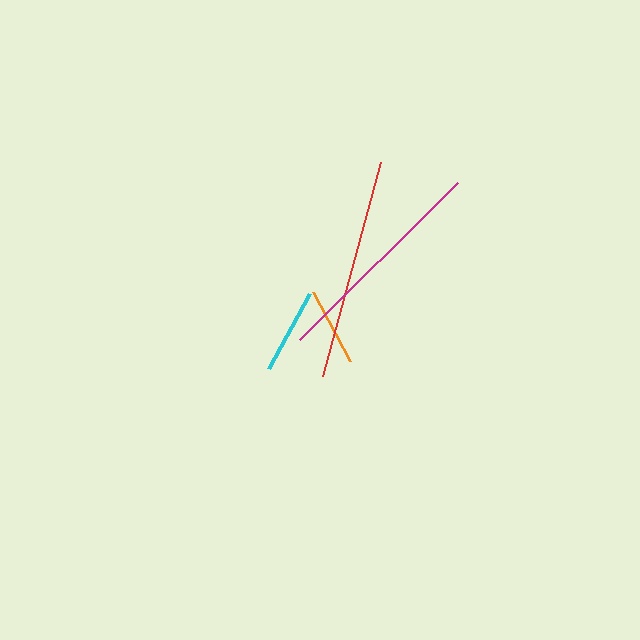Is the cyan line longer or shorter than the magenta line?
The magenta line is longer than the cyan line.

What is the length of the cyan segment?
The cyan segment is approximately 85 pixels long.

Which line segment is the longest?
The magenta line is the longest at approximately 223 pixels.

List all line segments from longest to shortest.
From longest to shortest: magenta, red, cyan, orange.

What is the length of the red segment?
The red segment is approximately 221 pixels long.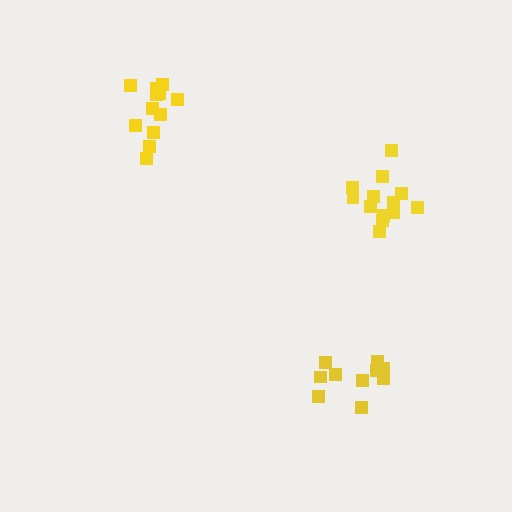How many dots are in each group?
Group 1: 12 dots, Group 2: 13 dots, Group 3: 10 dots (35 total).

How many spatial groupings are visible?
There are 3 spatial groupings.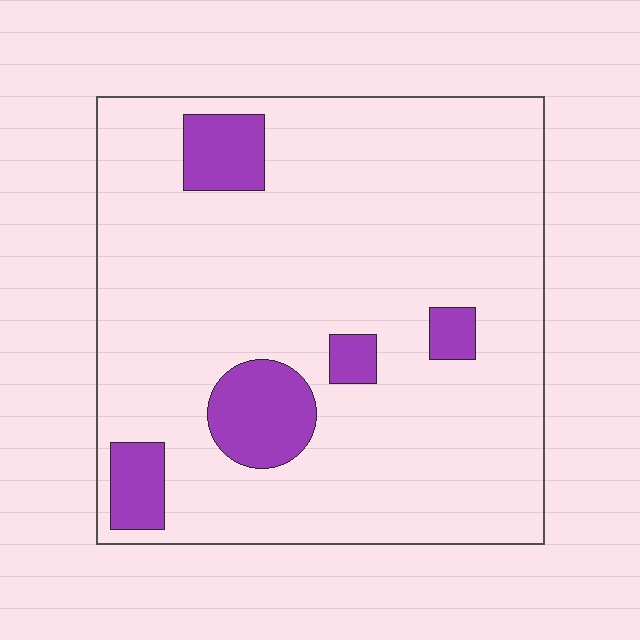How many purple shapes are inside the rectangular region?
5.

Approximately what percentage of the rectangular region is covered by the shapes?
Approximately 15%.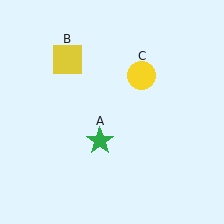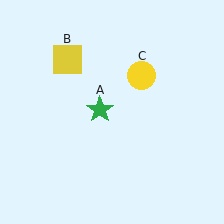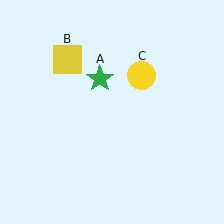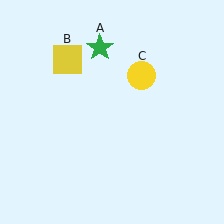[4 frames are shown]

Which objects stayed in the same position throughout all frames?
Yellow square (object B) and yellow circle (object C) remained stationary.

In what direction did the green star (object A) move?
The green star (object A) moved up.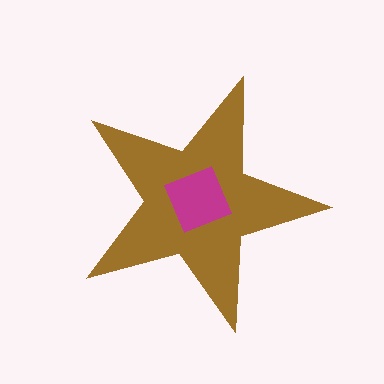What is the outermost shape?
The brown star.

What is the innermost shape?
The magenta diamond.